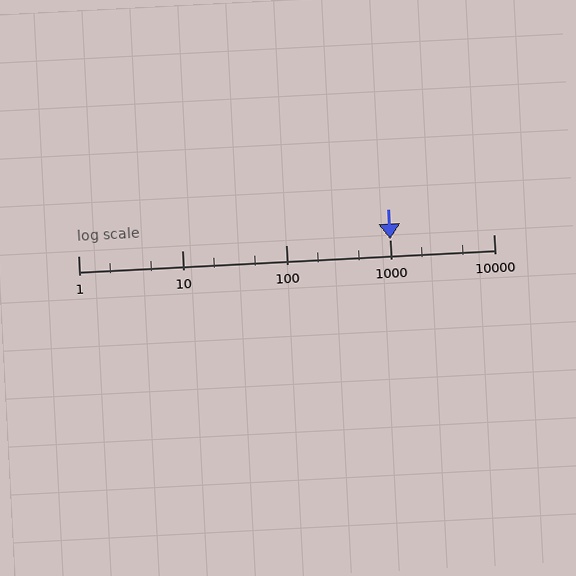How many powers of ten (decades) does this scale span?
The scale spans 4 decades, from 1 to 10000.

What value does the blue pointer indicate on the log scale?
The pointer indicates approximately 1000.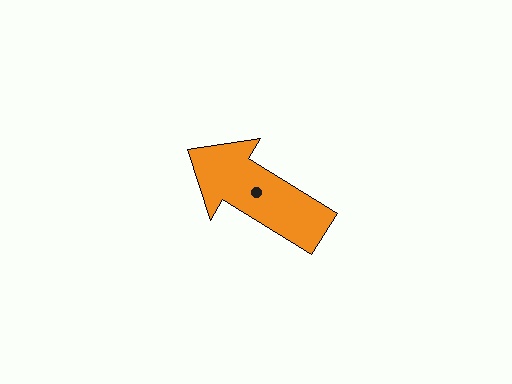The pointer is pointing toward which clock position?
Roughly 10 o'clock.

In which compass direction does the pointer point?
Northwest.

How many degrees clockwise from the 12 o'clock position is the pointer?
Approximately 302 degrees.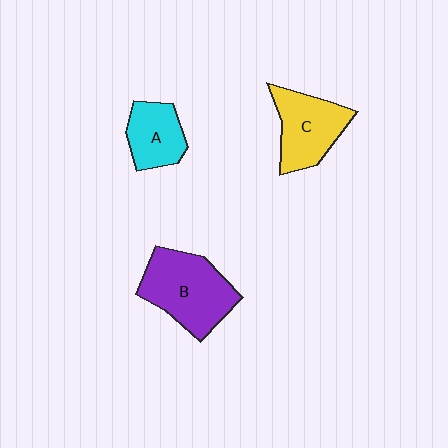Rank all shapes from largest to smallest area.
From largest to smallest: B (purple), C (yellow), A (cyan).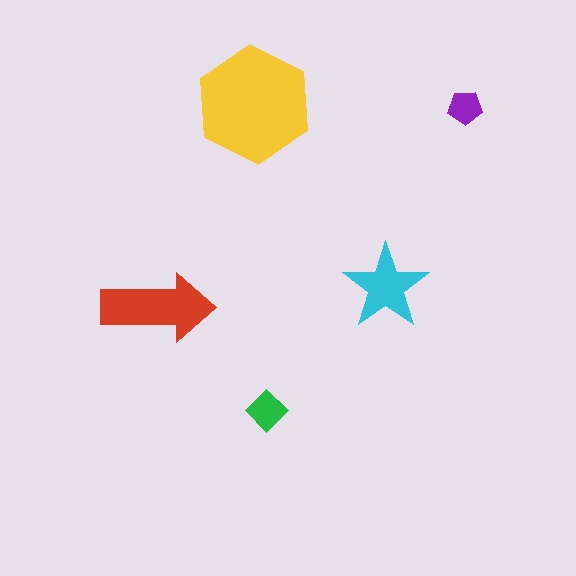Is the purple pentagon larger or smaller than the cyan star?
Smaller.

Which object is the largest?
The yellow hexagon.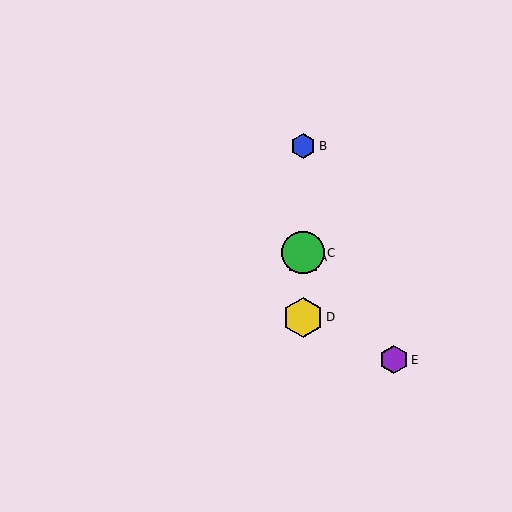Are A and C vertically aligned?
Yes, both are at x≈303.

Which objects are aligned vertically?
Objects A, B, C, D are aligned vertically.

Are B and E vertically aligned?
No, B is at x≈303 and E is at x≈394.